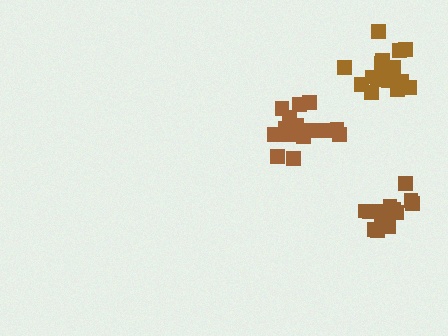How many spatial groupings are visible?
There are 3 spatial groupings.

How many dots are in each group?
Group 1: 17 dots, Group 2: 14 dots, Group 3: 17 dots (48 total).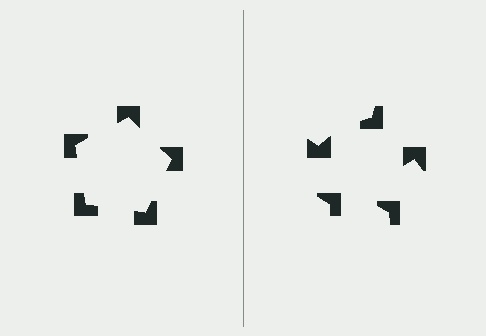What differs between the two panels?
The notched squares are positioned identically on both sides; only the wedge orientations differ. On the left they align to a pentagon; on the right they are misaligned.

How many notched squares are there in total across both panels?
10 — 5 on each side.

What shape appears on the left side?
An illusory pentagon.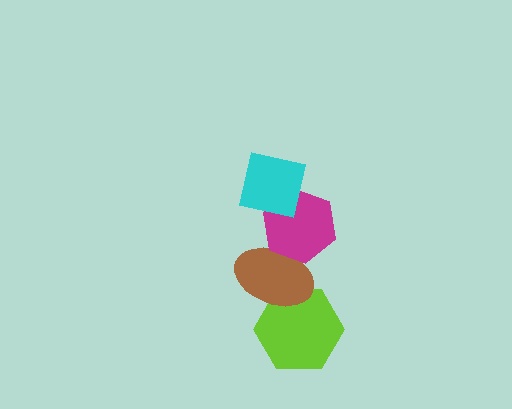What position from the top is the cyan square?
The cyan square is 1st from the top.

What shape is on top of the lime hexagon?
The brown ellipse is on top of the lime hexagon.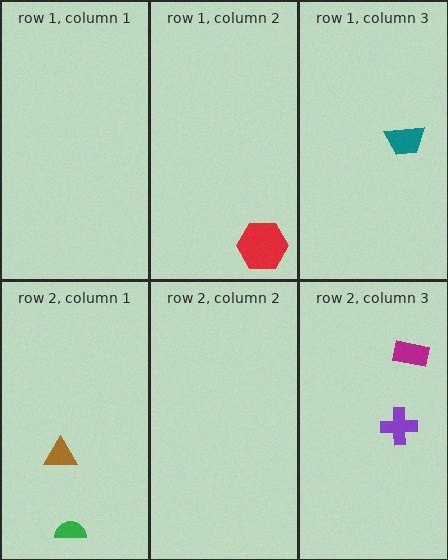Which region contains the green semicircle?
The row 2, column 1 region.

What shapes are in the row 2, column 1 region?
The brown triangle, the green semicircle.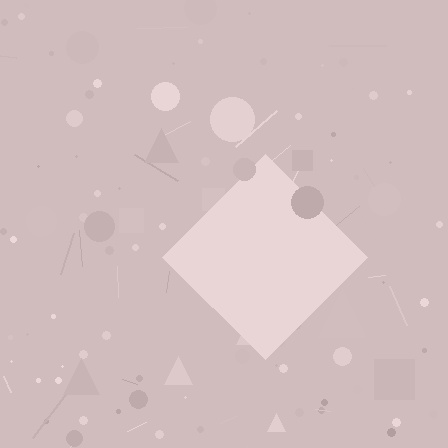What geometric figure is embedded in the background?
A diamond is embedded in the background.